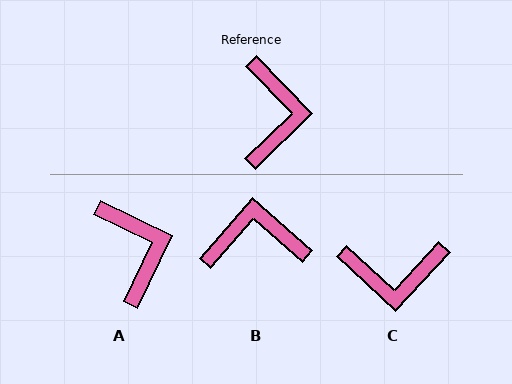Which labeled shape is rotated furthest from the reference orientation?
B, about 95 degrees away.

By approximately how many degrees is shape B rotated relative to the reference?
Approximately 95 degrees counter-clockwise.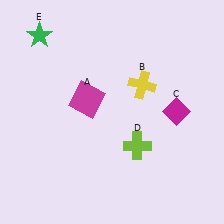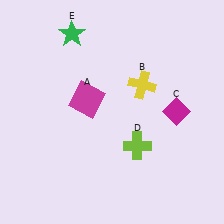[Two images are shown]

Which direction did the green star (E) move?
The green star (E) moved right.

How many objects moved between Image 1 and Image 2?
1 object moved between the two images.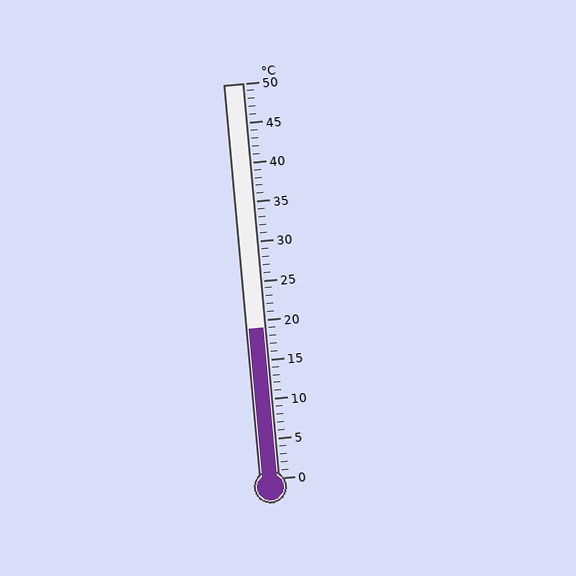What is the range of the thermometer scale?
The thermometer scale ranges from 0°C to 50°C.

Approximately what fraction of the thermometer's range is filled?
The thermometer is filled to approximately 40% of its range.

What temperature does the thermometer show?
The thermometer shows approximately 19°C.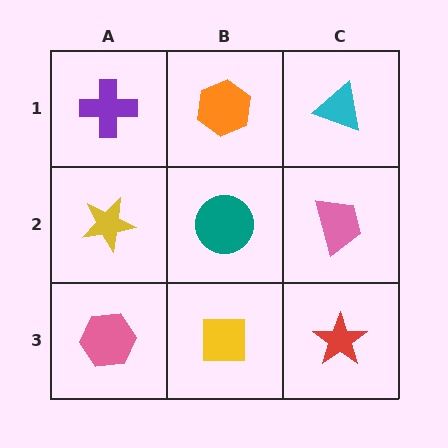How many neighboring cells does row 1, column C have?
2.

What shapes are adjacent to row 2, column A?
A purple cross (row 1, column A), a pink hexagon (row 3, column A), a teal circle (row 2, column B).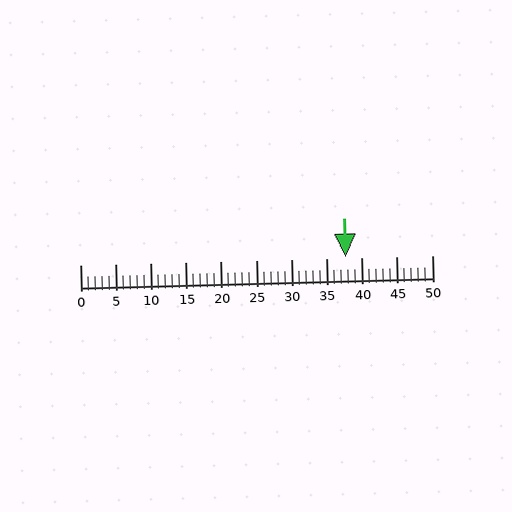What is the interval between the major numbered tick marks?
The major tick marks are spaced 5 units apart.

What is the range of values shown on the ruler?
The ruler shows values from 0 to 50.